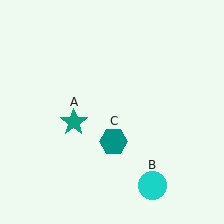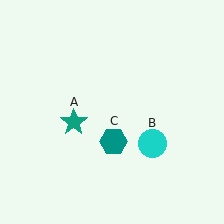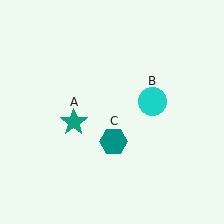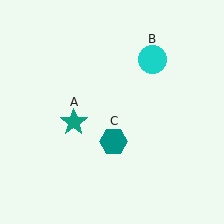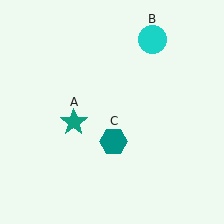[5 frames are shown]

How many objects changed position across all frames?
1 object changed position: cyan circle (object B).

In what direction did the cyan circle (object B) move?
The cyan circle (object B) moved up.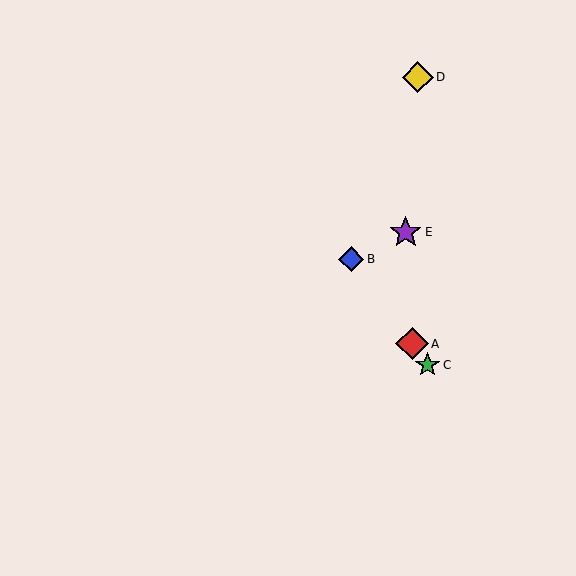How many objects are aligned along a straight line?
3 objects (A, B, C) are aligned along a straight line.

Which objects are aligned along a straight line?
Objects A, B, C are aligned along a straight line.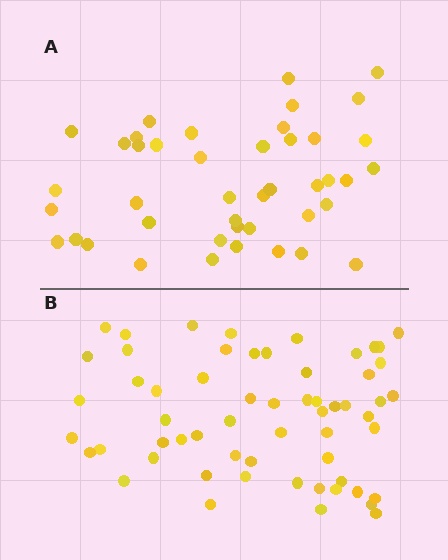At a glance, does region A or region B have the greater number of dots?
Region B (the bottom region) has more dots.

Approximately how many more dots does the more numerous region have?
Region B has approximately 15 more dots than region A.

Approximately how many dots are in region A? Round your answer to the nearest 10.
About 40 dots. (The exact count is 43, which rounds to 40.)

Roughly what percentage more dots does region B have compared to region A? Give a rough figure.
About 35% more.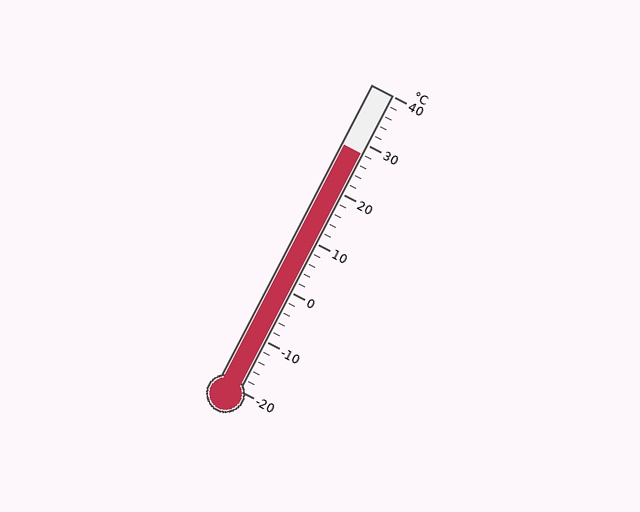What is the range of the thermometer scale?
The thermometer scale ranges from -20°C to 40°C.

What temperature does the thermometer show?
The thermometer shows approximately 28°C.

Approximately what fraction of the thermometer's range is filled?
The thermometer is filled to approximately 80% of its range.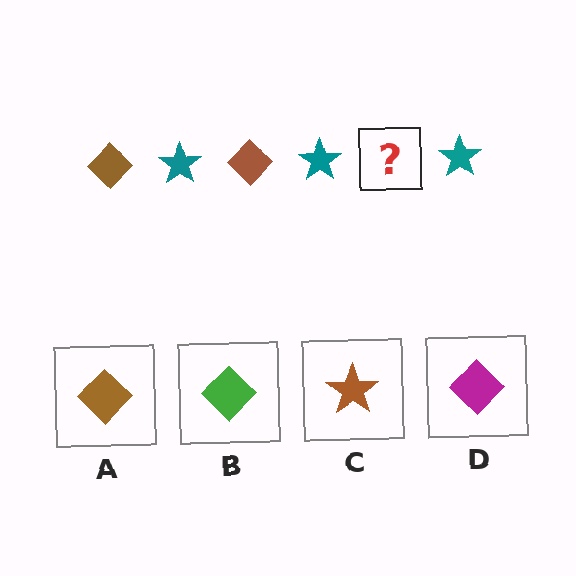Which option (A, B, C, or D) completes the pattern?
A.